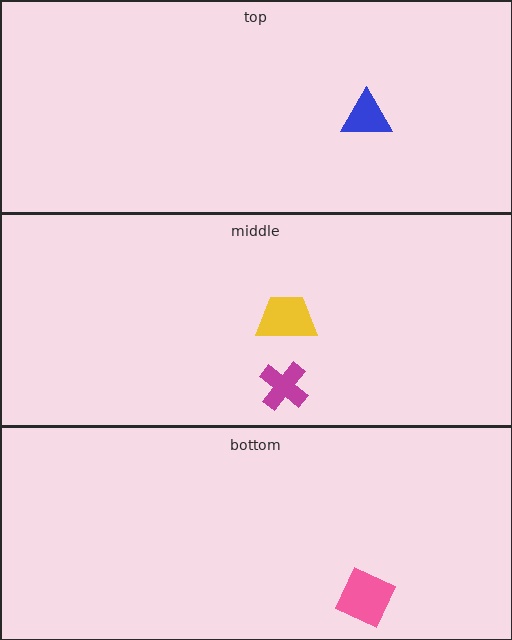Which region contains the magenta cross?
The middle region.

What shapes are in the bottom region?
The pink diamond.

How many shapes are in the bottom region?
1.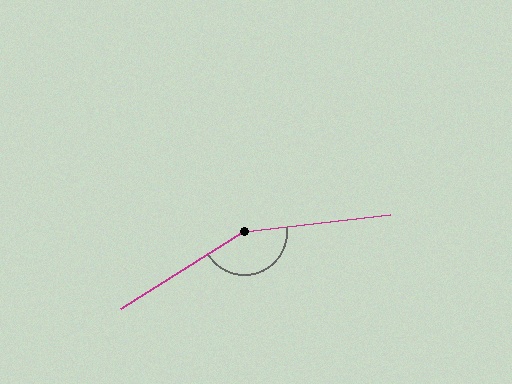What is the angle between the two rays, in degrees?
Approximately 155 degrees.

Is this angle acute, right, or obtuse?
It is obtuse.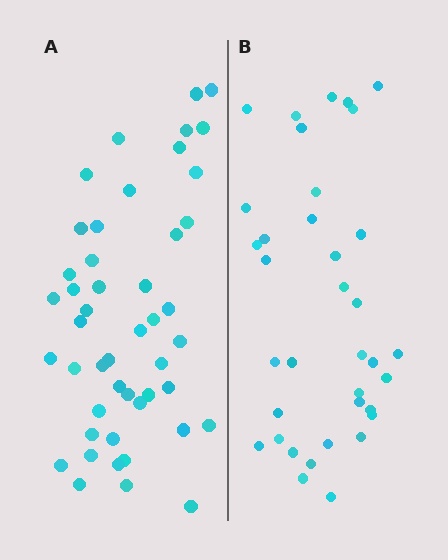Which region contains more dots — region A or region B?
Region A (the left region) has more dots.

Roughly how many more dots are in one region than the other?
Region A has roughly 12 or so more dots than region B.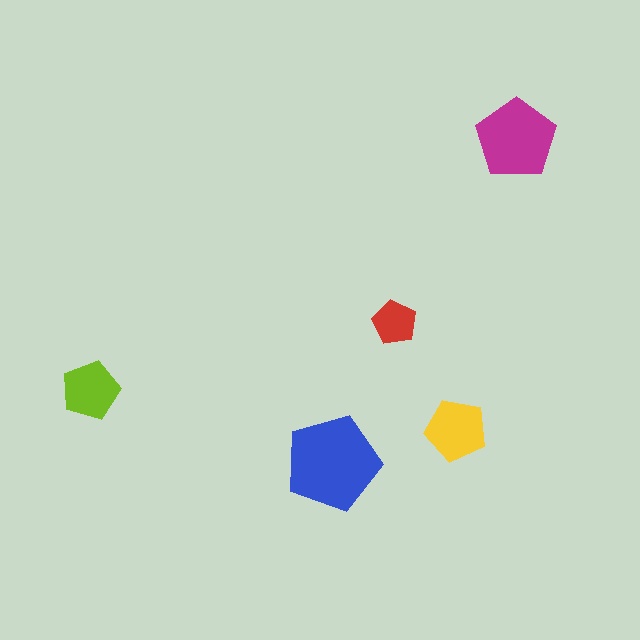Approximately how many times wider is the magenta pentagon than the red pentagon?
About 2 times wider.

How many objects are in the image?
There are 5 objects in the image.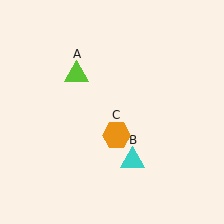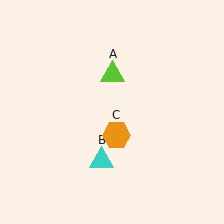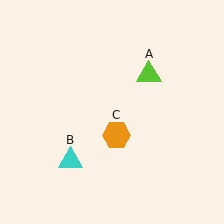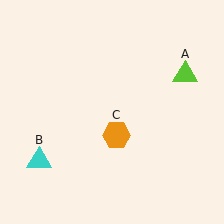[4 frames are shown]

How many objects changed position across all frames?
2 objects changed position: lime triangle (object A), cyan triangle (object B).